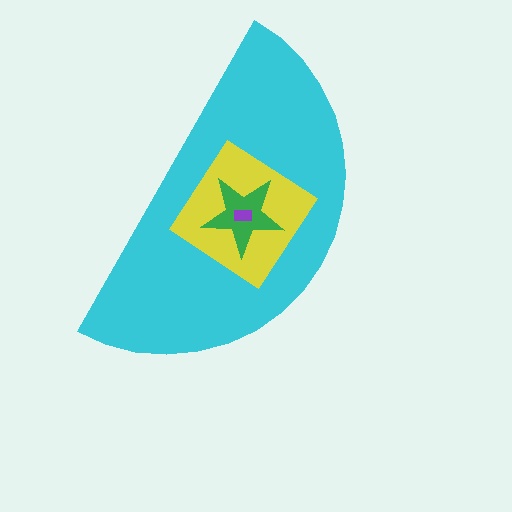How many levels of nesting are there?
4.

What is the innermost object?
The purple rectangle.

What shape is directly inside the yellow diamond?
The green star.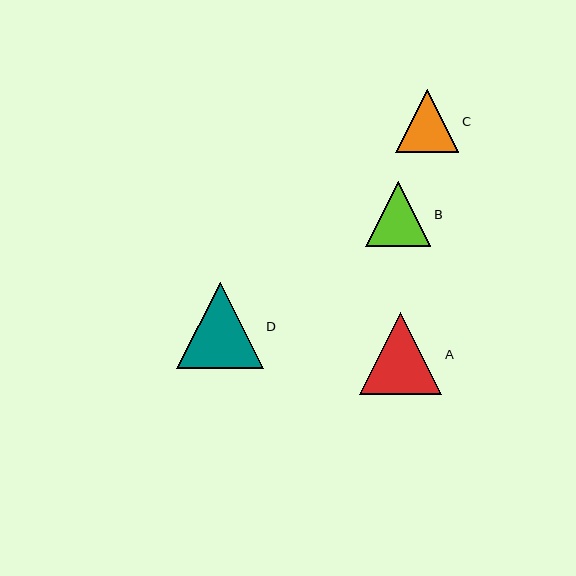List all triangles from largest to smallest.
From largest to smallest: D, A, B, C.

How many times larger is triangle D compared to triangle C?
Triangle D is approximately 1.4 times the size of triangle C.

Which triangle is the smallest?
Triangle C is the smallest with a size of approximately 63 pixels.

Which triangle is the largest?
Triangle D is the largest with a size of approximately 87 pixels.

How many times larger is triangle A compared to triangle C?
Triangle A is approximately 1.3 times the size of triangle C.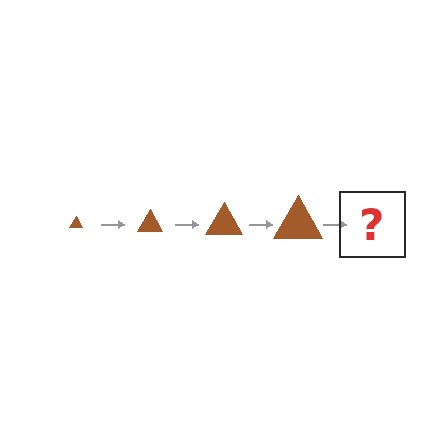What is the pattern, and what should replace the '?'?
The pattern is that the triangle gets progressively larger each step. The '?' should be a brown triangle, larger than the previous one.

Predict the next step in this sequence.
The next step is a brown triangle, larger than the previous one.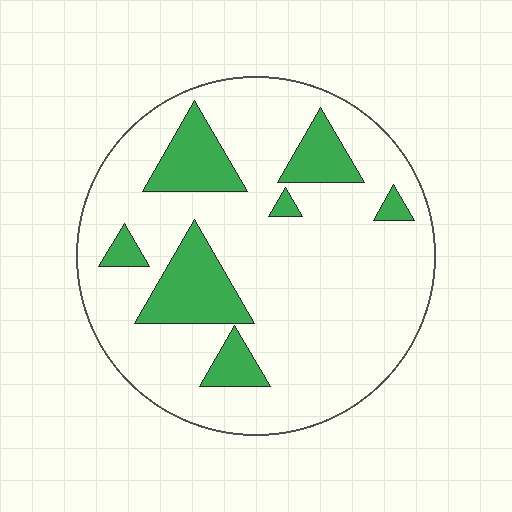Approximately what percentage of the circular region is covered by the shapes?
Approximately 20%.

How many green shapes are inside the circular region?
7.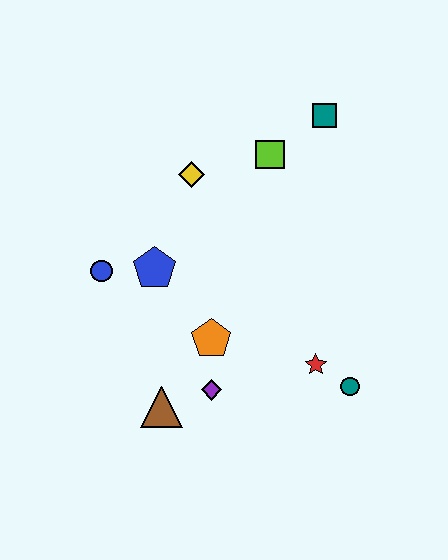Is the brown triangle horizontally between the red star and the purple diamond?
No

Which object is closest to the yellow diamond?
The lime square is closest to the yellow diamond.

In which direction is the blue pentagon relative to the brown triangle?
The blue pentagon is above the brown triangle.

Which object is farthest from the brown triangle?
The teal square is farthest from the brown triangle.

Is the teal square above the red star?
Yes